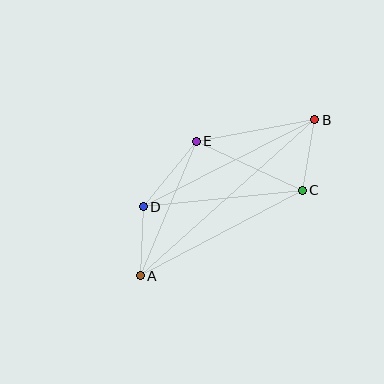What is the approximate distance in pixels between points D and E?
The distance between D and E is approximately 84 pixels.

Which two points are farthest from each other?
Points A and B are farthest from each other.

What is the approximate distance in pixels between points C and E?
The distance between C and E is approximately 117 pixels.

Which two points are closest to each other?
Points A and D are closest to each other.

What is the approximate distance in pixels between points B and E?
The distance between B and E is approximately 120 pixels.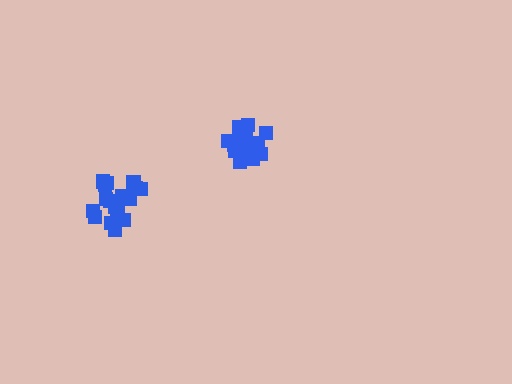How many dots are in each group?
Group 1: 19 dots, Group 2: 15 dots (34 total).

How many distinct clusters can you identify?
There are 2 distinct clusters.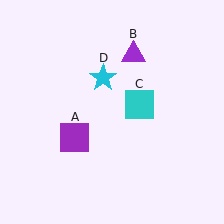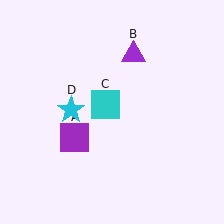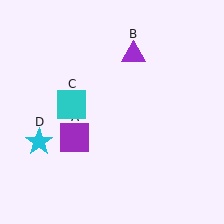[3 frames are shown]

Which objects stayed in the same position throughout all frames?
Purple square (object A) and purple triangle (object B) remained stationary.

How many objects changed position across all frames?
2 objects changed position: cyan square (object C), cyan star (object D).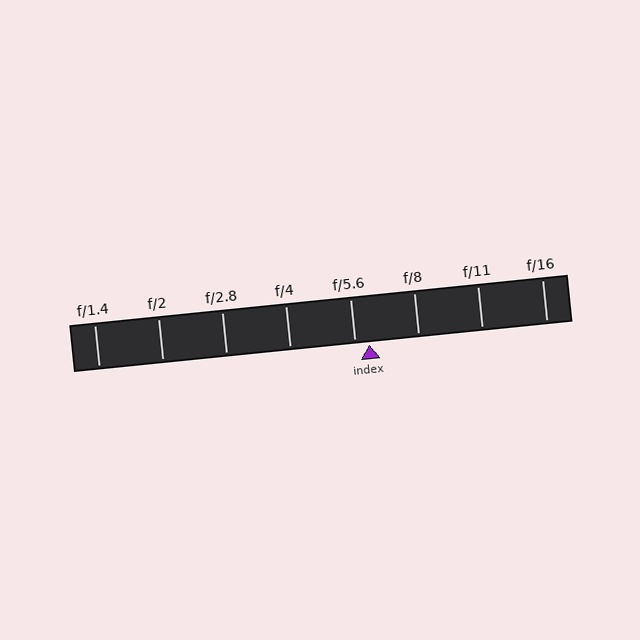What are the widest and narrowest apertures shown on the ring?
The widest aperture shown is f/1.4 and the narrowest is f/16.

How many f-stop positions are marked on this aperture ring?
There are 8 f-stop positions marked.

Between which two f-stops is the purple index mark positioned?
The index mark is between f/5.6 and f/8.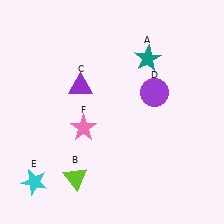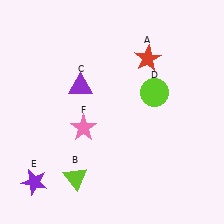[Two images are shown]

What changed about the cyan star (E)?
In Image 1, E is cyan. In Image 2, it changed to purple.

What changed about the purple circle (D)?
In Image 1, D is purple. In Image 2, it changed to lime.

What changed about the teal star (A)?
In Image 1, A is teal. In Image 2, it changed to red.